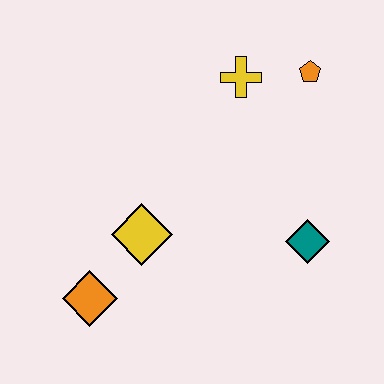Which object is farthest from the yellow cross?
The orange diamond is farthest from the yellow cross.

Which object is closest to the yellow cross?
The orange pentagon is closest to the yellow cross.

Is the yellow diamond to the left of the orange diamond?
No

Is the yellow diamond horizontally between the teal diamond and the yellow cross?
No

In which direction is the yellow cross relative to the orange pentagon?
The yellow cross is to the left of the orange pentagon.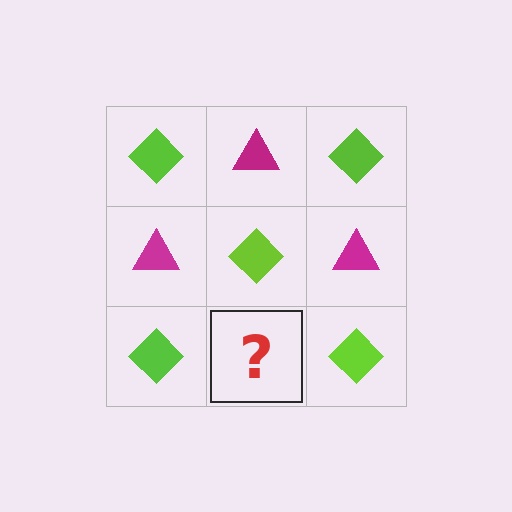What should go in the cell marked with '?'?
The missing cell should contain a magenta triangle.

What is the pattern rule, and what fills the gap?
The rule is that it alternates lime diamond and magenta triangle in a checkerboard pattern. The gap should be filled with a magenta triangle.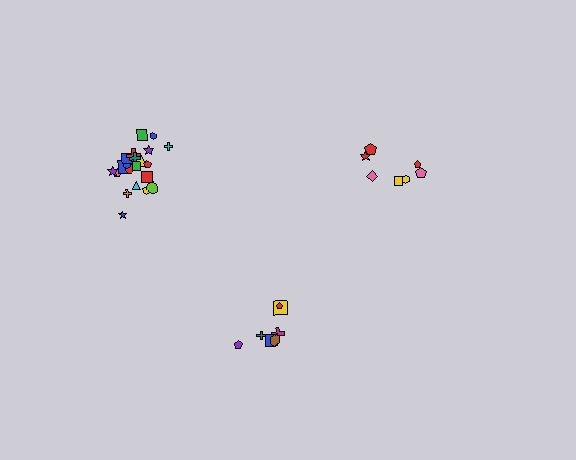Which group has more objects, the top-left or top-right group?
The top-left group.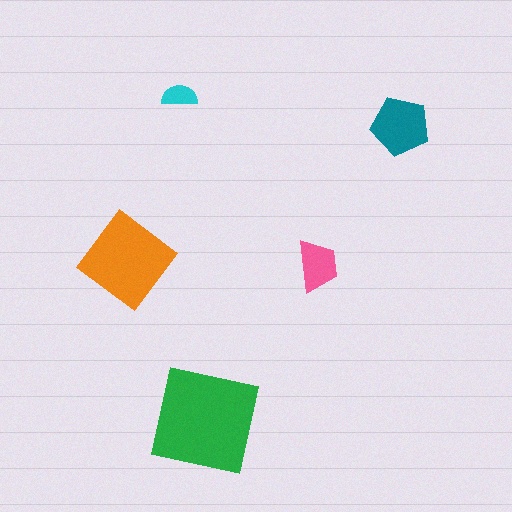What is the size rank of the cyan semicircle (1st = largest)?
5th.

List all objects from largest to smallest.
The green square, the orange diamond, the teal pentagon, the pink trapezoid, the cyan semicircle.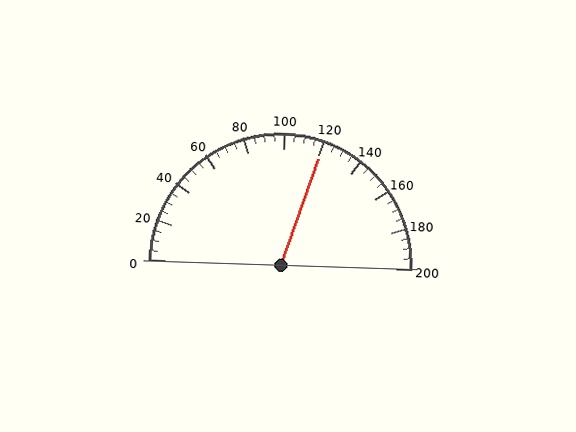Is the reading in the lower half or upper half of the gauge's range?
The reading is in the upper half of the range (0 to 200).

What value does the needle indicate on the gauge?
The needle indicates approximately 120.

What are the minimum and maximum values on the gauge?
The gauge ranges from 0 to 200.